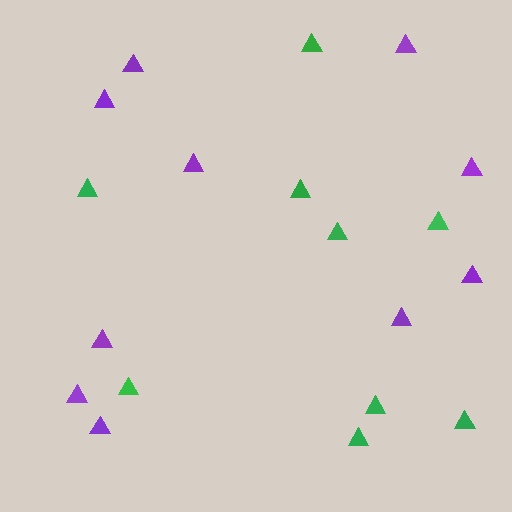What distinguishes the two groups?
There are 2 groups: one group of green triangles (9) and one group of purple triangles (10).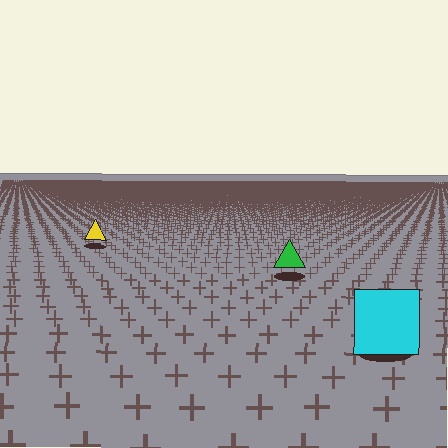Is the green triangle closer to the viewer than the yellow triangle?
Yes. The green triangle is closer — you can tell from the texture gradient: the ground texture is coarser near it.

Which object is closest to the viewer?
The cyan square is closest. The texture marks near it are larger and more spread out.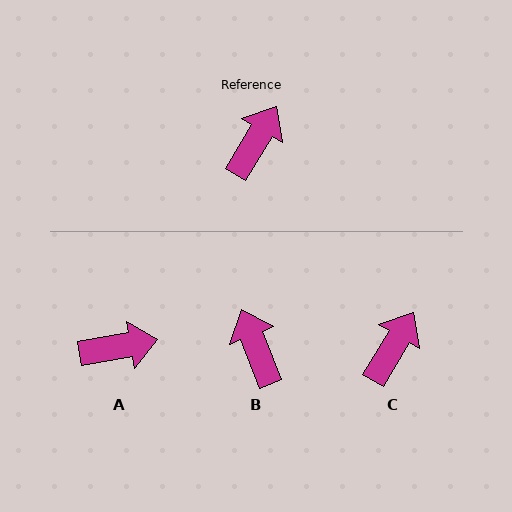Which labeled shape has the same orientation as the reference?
C.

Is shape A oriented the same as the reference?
No, it is off by about 49 degrees.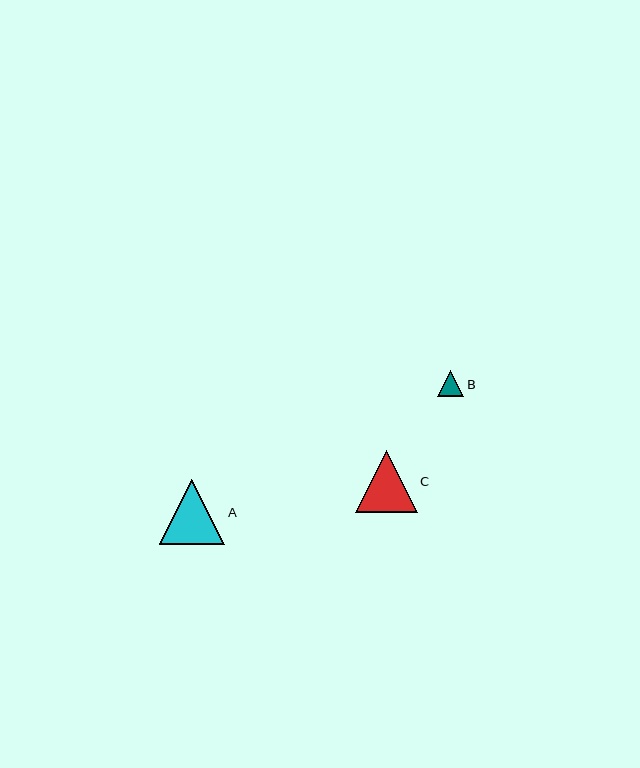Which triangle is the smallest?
Triangle B is the smallest with a size of approximately 26 pixels.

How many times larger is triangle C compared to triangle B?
Triangle C is approximately 2.4 times the size of triangle B.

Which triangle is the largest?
Triangle A is the largest with a size of approximately 66 pixels.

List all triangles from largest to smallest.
From largest to smallest: A, C, B.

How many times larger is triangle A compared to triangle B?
Triangle A is approximately 2.5 times the size of triangle B.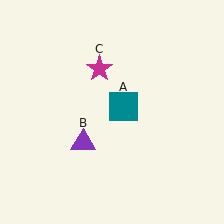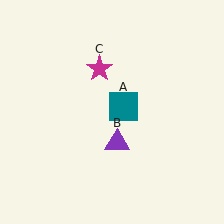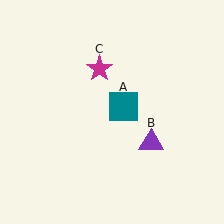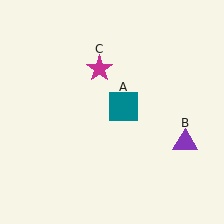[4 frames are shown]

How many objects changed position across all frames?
1 object changed position: purple triangle (object B).